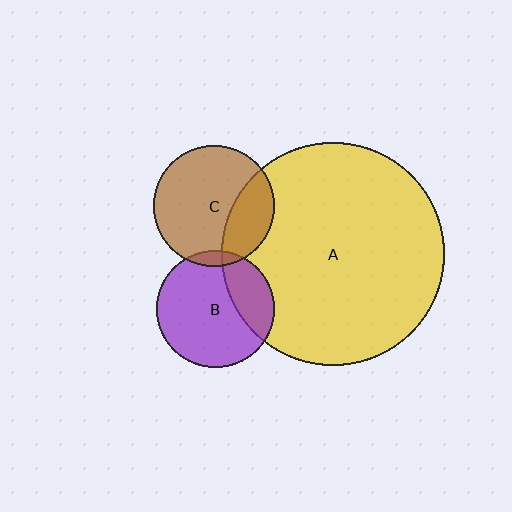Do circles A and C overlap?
Yes.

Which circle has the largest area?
Circle A (yellow).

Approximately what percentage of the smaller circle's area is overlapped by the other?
Approximately 30%.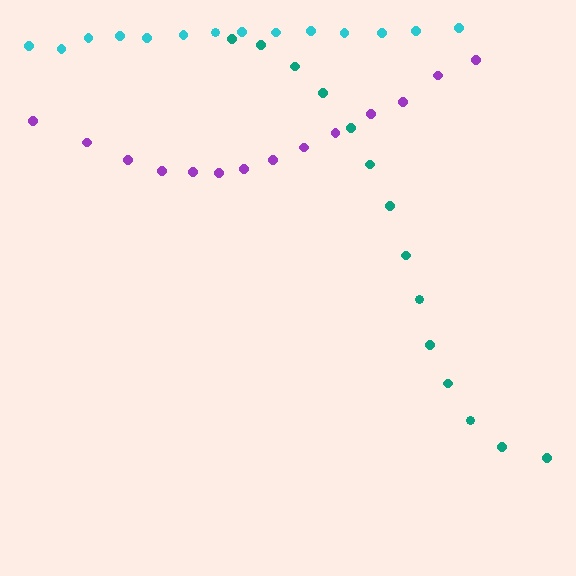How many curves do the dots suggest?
There are 3 distinct paths.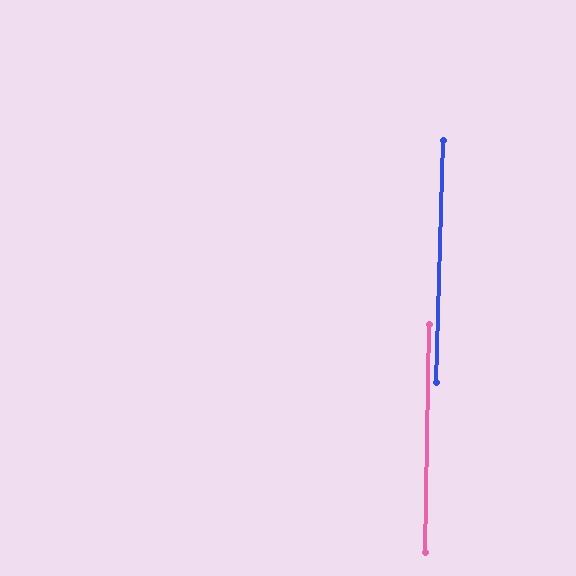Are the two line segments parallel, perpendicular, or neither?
Parallel — their directions differ by only 0.6°.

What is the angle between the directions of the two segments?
Approximately 1 degree.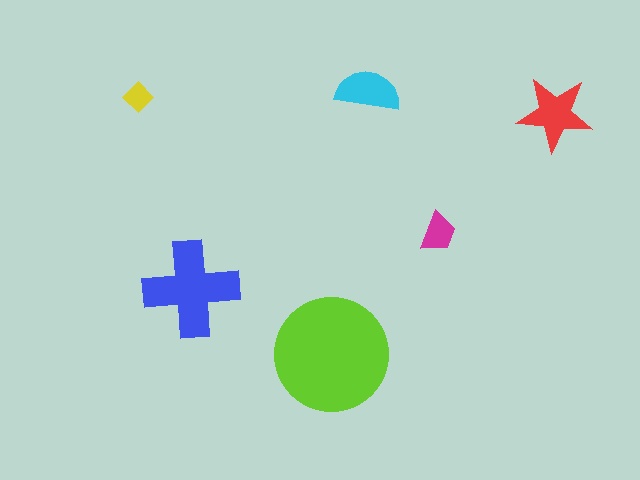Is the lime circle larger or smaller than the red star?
Larger.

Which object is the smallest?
The yellow diamond.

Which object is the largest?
The lime circle.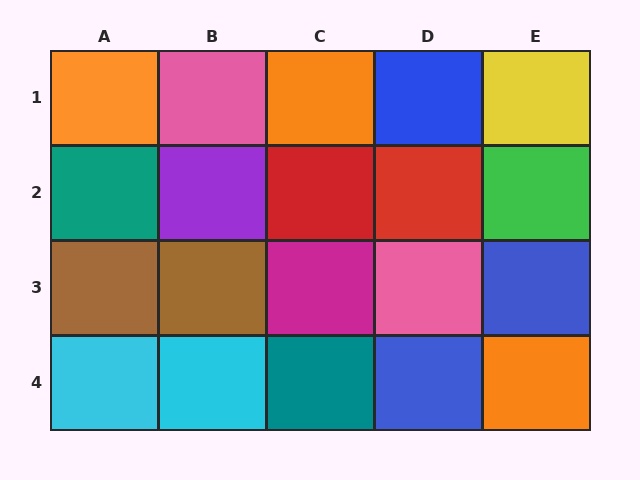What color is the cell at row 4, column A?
Cyan.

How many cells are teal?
2 cells are teal.